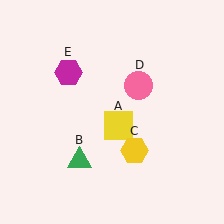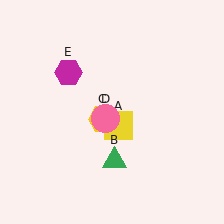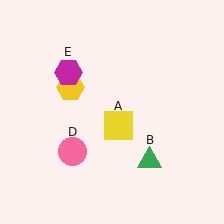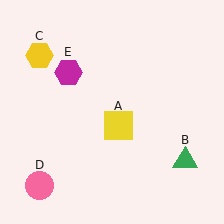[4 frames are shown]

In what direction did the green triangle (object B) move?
The green triangle (object B) moved right.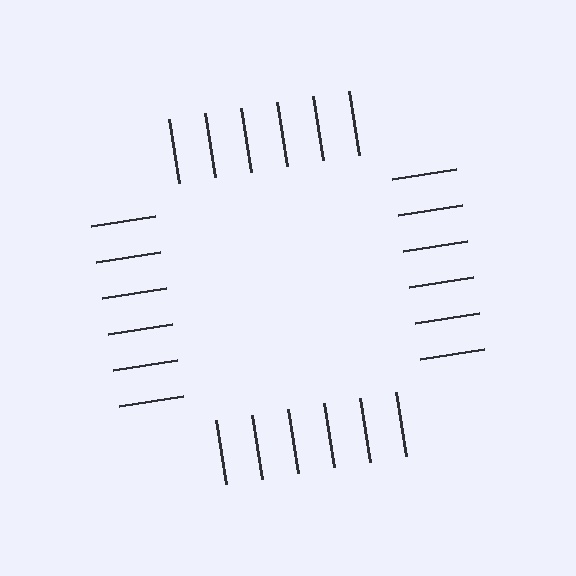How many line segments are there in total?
24 — 6 along each of the 4 edges.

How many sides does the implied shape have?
4 sides — the line-ends trace a square.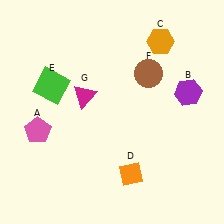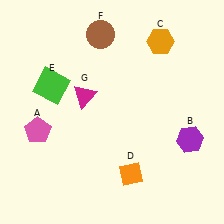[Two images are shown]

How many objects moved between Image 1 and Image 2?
2 objects moved between the two images.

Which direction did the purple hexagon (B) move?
The purple hexagon (B) moved down.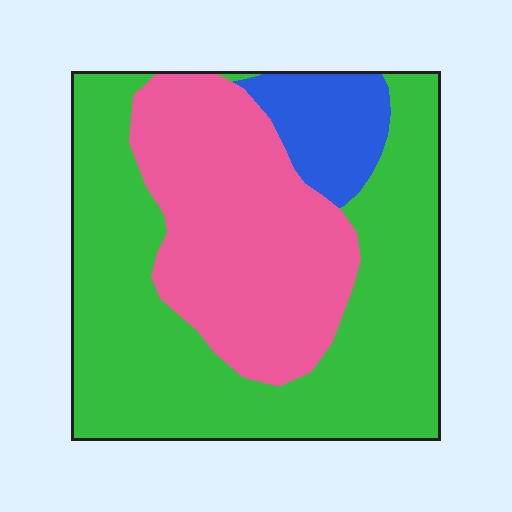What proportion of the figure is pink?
Pink takes up about one third (1/3) of the figure.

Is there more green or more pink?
Green.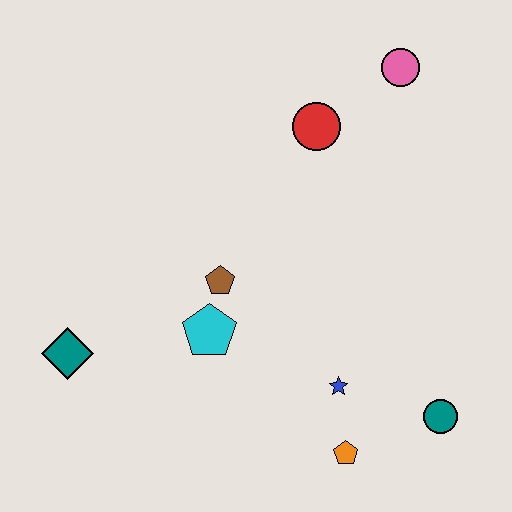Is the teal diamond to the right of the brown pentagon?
No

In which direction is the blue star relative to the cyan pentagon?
The blue star is to the right of the cyan pentagon.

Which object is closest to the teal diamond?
The cyan pentagon is closest to the teal diamond.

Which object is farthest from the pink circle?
The teal diamond is farthest from the pink circle.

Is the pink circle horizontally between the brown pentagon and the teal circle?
Yes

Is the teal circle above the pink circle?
No